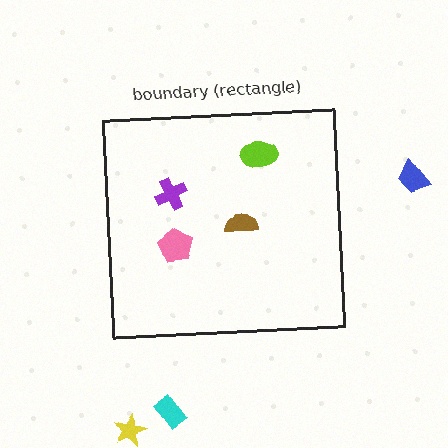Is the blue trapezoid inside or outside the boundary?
Outside.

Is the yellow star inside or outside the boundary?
Outside.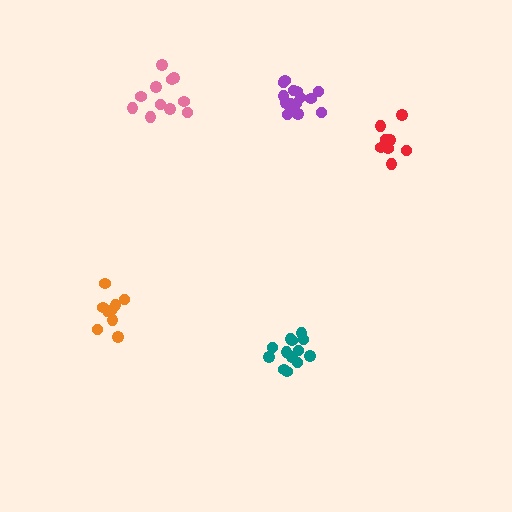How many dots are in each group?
Group 1: 9 dots, Group 2: 15 dots, Group 3: 9 dots, Group 4: 13 dots, Group 5: 11 dots (57 total).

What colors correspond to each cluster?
The clusters are colored: orange, purple, red, teal, pink.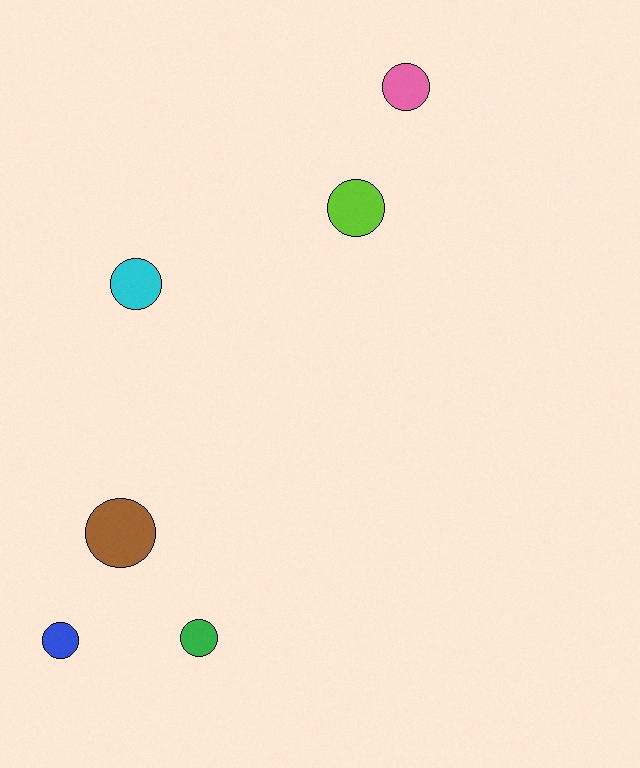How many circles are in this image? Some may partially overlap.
There are 6 circles.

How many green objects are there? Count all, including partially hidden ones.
There is 1 green object.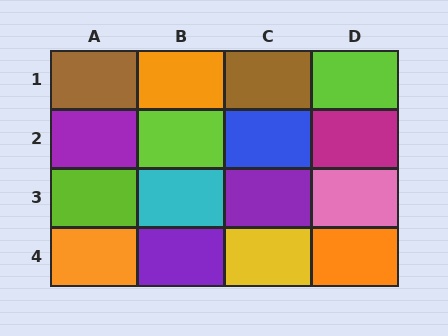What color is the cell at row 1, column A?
Brown.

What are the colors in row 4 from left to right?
Orange, purple, yellow, orange.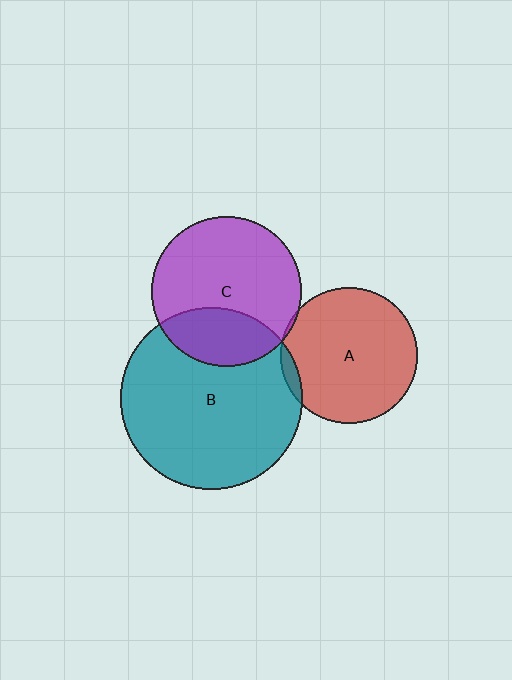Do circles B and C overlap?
Yes.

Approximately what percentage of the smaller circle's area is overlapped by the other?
Approximately 30%.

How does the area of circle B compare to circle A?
Approximately 1.8 times.